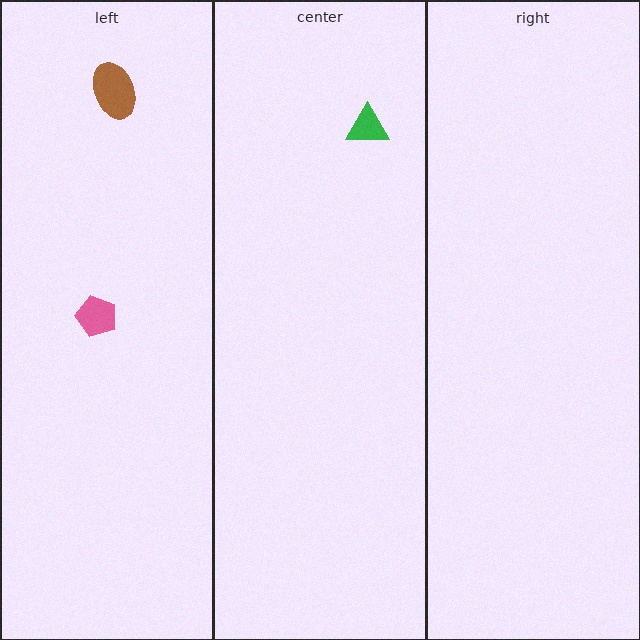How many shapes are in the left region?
2.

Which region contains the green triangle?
The center region.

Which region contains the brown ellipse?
The left region.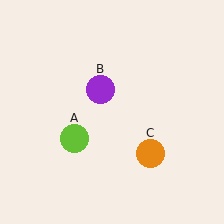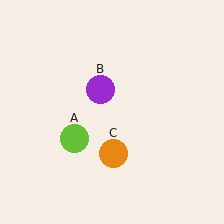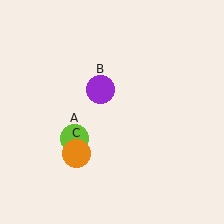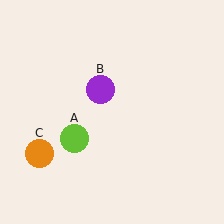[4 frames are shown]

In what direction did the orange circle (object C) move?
The orange circle (object C) moved left.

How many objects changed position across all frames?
1 object changed position: orange circle (object C).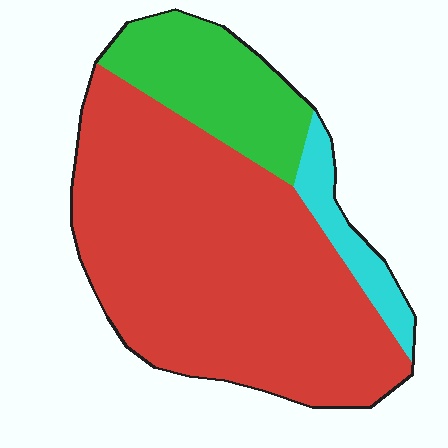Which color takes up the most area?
Red, at roughly 70%.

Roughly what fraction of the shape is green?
Green covers 20% of the shape.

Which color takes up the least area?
Cyan, at roughly 10%.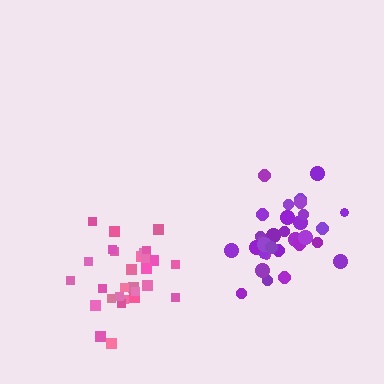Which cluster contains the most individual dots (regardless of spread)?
Purple (31).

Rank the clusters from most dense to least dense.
pink, purple.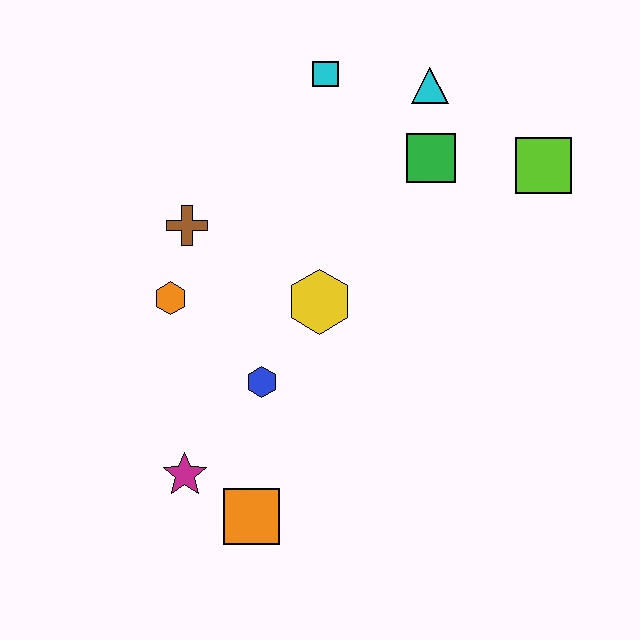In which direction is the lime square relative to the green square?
The lime square is to the right of the green square.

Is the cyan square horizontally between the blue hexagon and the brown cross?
No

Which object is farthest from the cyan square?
The orange square is farthest from the cyan square.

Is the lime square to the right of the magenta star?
Yes